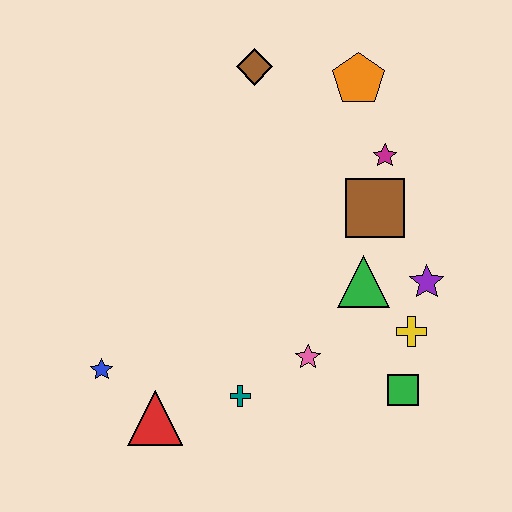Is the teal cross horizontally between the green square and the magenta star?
No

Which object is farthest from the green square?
The brown diamond is farthest from the green square.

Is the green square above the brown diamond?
No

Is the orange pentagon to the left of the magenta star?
Yes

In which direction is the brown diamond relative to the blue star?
The brown diamond is above the blue star.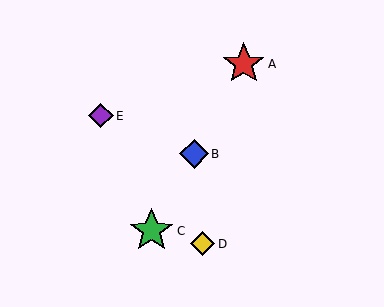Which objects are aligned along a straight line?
Objects A, B, C are aligned along a straight line.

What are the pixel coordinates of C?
Object C is at (152, 231).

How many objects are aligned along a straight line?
3 objects (A, B, C) are aligned along a straight line.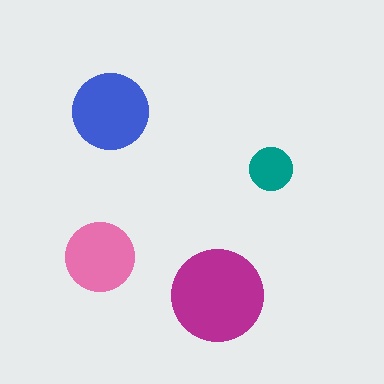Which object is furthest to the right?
The teal circle is rightmost.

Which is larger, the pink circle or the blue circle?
The blue one.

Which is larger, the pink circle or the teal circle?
The pink one.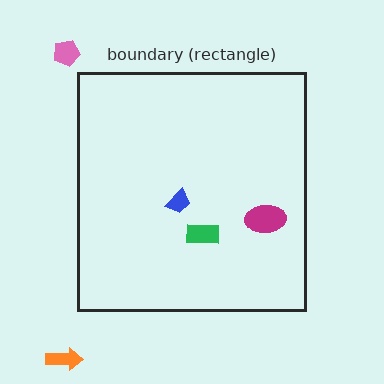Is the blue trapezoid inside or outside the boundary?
Inside.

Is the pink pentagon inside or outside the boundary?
Outside.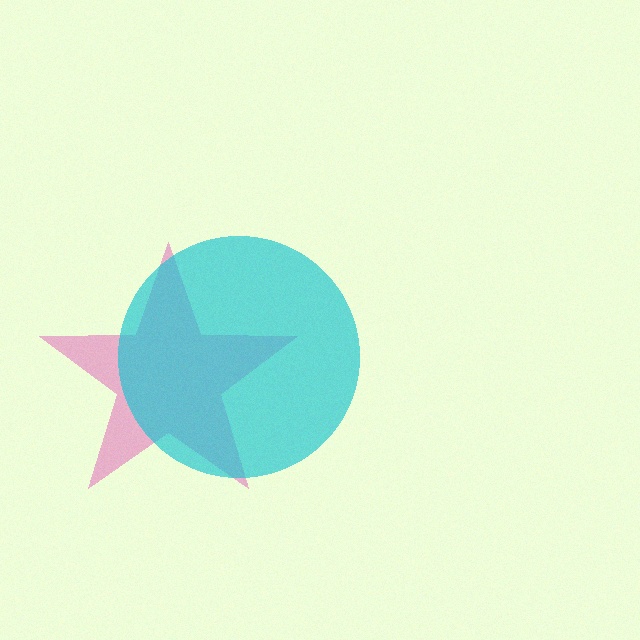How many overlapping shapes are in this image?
There are 2 overlapping shapes in the image.